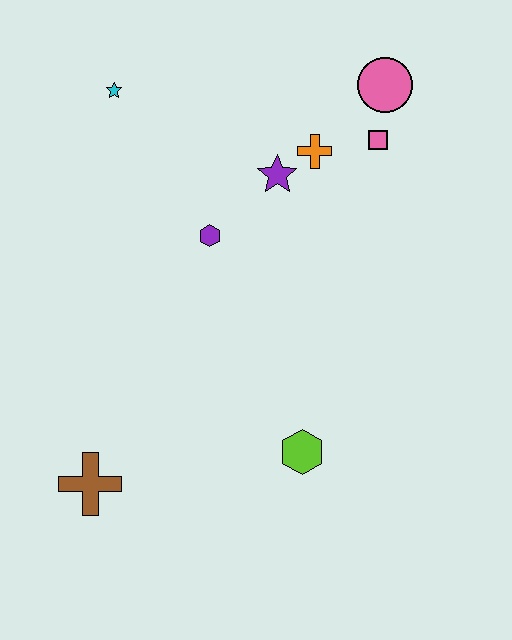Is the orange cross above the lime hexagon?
Yes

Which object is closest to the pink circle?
The pink square is closest to the pink circle.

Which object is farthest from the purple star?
The brown cross is farthest from the purple star.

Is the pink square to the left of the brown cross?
No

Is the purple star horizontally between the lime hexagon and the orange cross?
No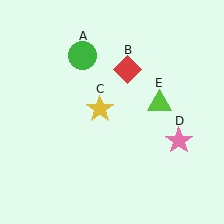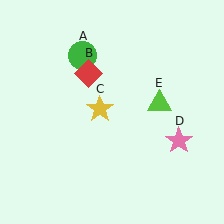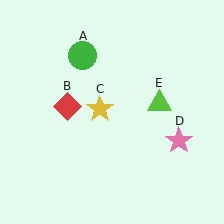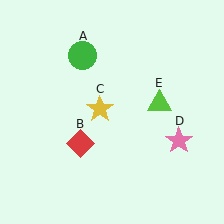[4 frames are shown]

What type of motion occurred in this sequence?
The red diamond (object B) rotated counterclockwise around the center of the scene.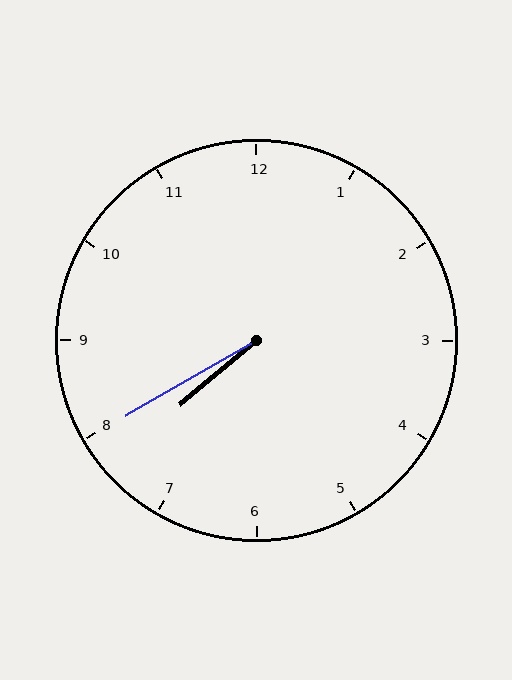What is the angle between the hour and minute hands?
Approximately 10 degrees.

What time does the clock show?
7:40.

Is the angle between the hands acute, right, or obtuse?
It is acute.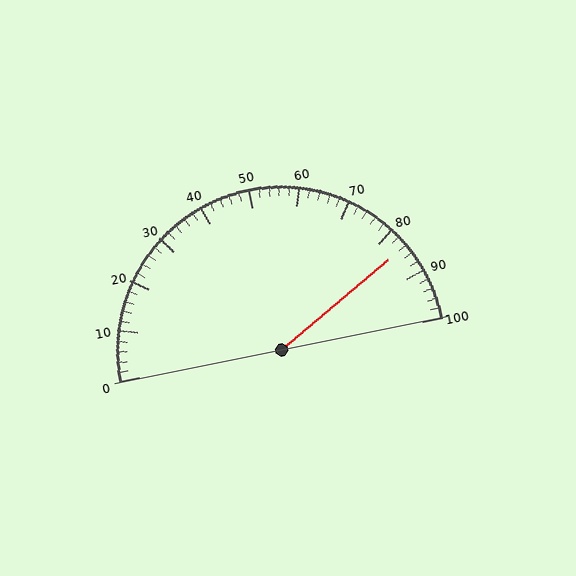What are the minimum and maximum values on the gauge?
The gauge ranges from 0 to 100.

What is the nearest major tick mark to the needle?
The nearest major tick mark is 80.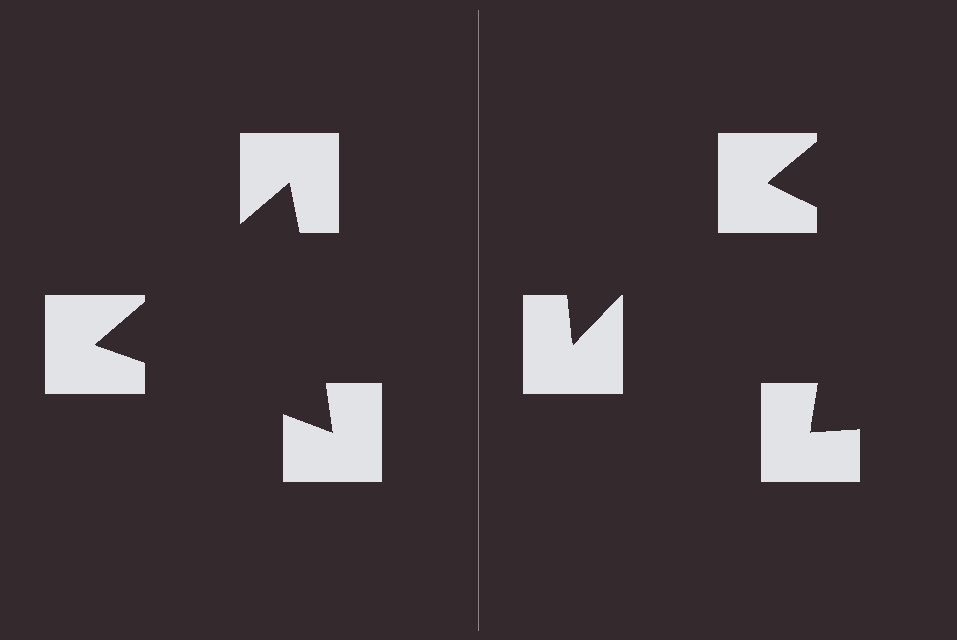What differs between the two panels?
The notched squares are positioned identically on both sides; only the wedge orientations differ. On the left they align to a triangle; on the right they are misaligned.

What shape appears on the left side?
An illusory triangle.